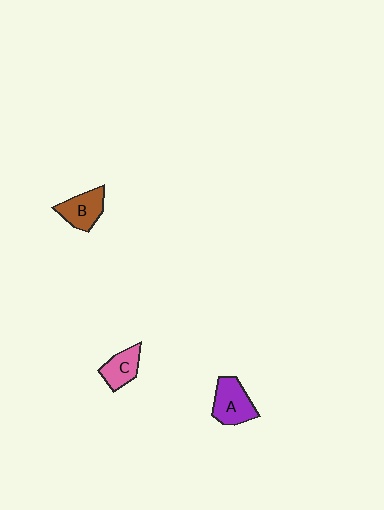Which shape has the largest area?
Shape A (purple).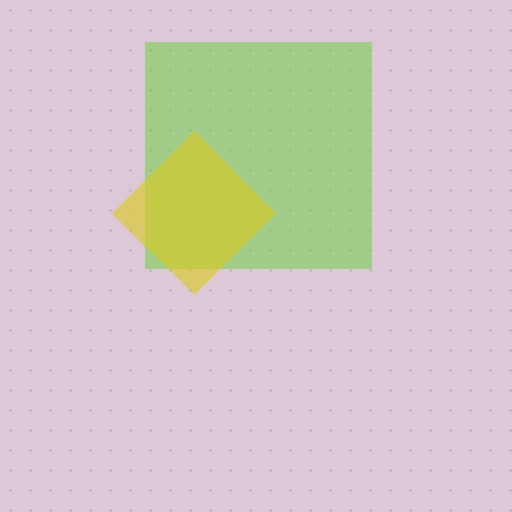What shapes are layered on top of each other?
The layered shapes are: a lime square, a yellow diamond.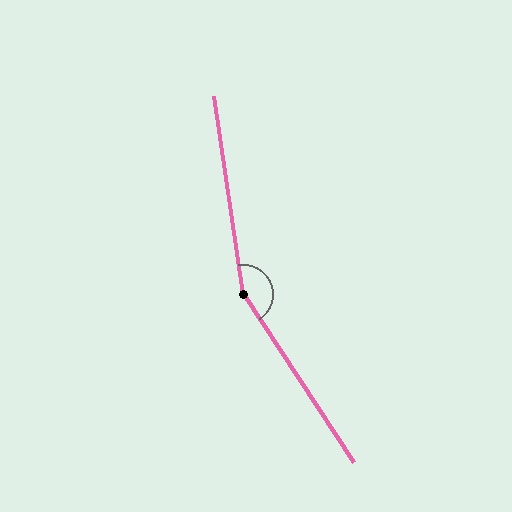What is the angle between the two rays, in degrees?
Approximately 155 degrees.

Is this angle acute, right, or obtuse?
It is obtuse.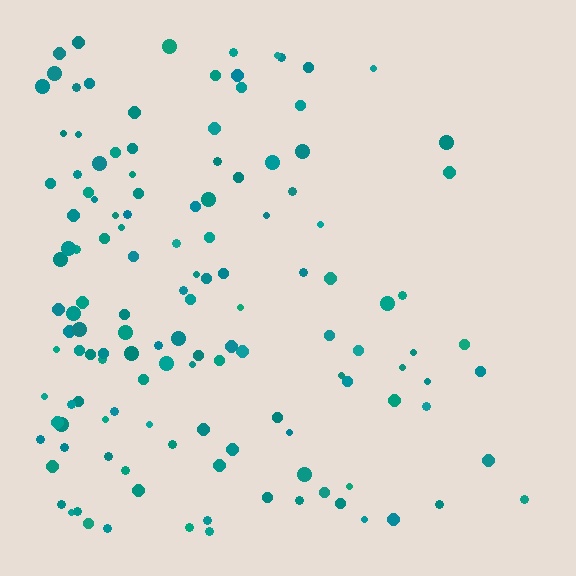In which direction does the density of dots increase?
From right to left, with the left side densest.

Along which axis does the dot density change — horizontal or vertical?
Horizontal.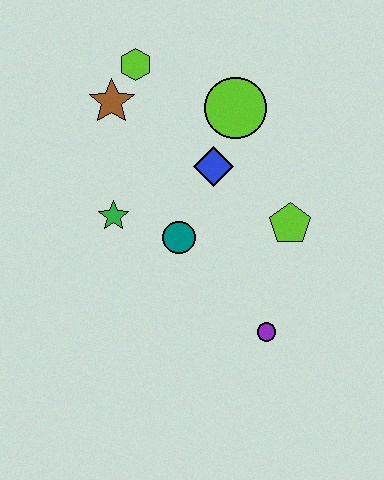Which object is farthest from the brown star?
The purple circle is farthest from the brown star.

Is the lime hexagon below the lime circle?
No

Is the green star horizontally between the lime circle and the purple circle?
No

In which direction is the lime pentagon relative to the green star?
The lime pentagon is to the right of the green star.